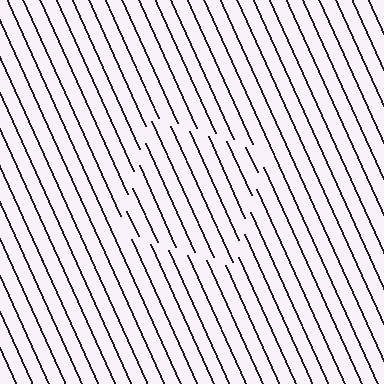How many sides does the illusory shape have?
4 sides — the line-ends trace a square.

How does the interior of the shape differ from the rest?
The interior of the shape contains the same grating, shifted by half a period — the contour is defined by the phase discontinuity where line-ends from the inner and outer gratings abut.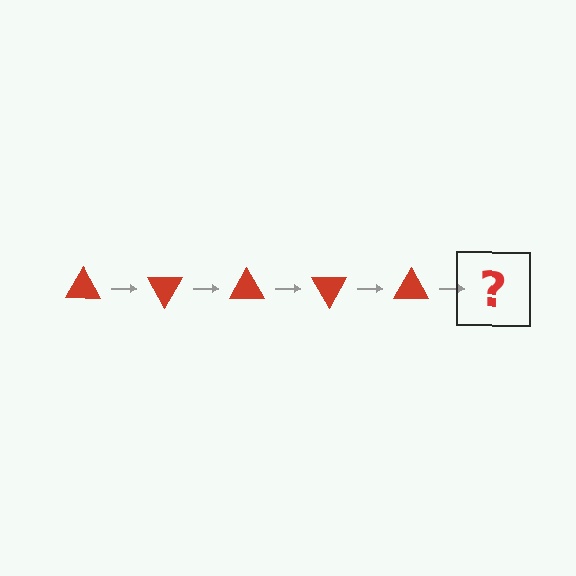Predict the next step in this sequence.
The next step is a red triangle rotated 300 degrees.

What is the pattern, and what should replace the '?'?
The pattern is that the triangle rotates 60 degrees each step. The '?' should be a red triangle rotated 300 degrees.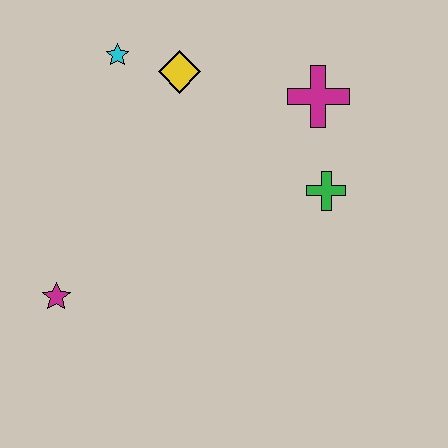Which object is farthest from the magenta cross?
The magenta star is farthest from the magenta cross.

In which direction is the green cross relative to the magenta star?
The green cross is to the right of the magenta star.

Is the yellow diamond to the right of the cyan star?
Yes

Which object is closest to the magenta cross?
The green cross is closest to the magenta cross.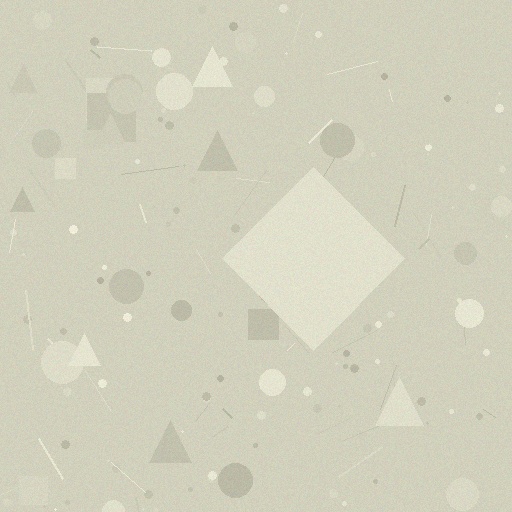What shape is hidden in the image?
A diamond is hidden in the image.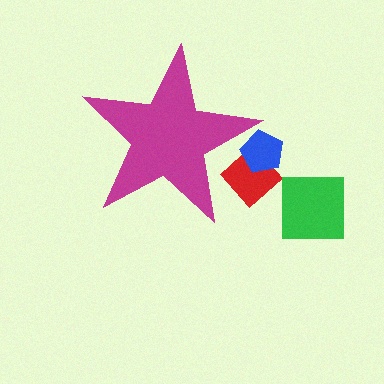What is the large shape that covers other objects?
A magenta star.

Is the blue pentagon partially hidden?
Yes, the blue pentagon is partially hidden behind the magenta star.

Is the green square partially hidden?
No, the green square is fully visible.